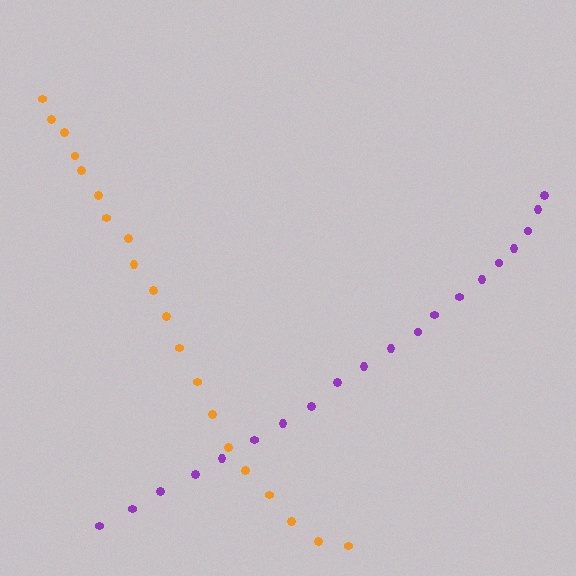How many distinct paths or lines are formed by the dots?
There are 2 distinct paths.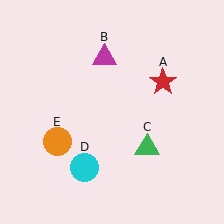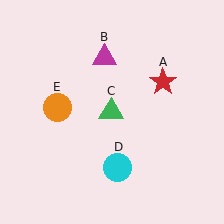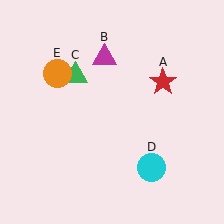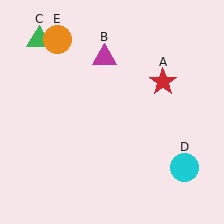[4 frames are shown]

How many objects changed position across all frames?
3 objects changed position: green triangle (object C), cyan circle (object D), orange circle (object E).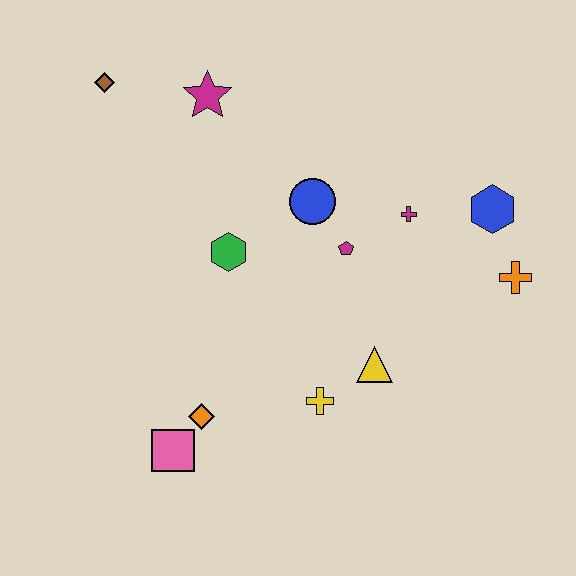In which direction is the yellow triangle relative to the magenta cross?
The yellow triangle is below the magenta cross.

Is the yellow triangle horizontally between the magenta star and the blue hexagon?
Yes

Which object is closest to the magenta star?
The brown diamond is closest to the magenta star.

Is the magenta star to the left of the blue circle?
Yes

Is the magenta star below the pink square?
No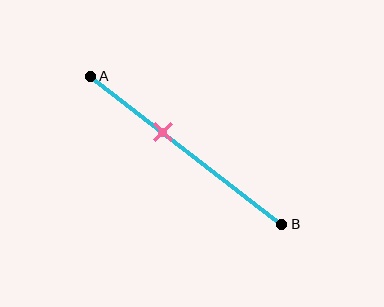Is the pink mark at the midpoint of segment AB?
No, the mark is at about 40% from A, not at the 50% midpoint.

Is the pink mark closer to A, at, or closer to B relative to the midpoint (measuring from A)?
The pink mark is closer to point A than the midpoint of segment AB.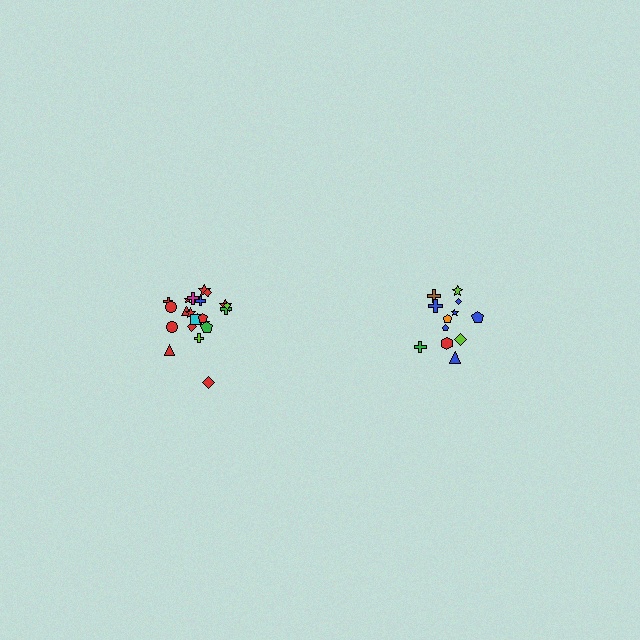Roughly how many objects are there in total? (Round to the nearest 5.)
Roughly 35 objects in total.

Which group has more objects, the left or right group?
The left group.